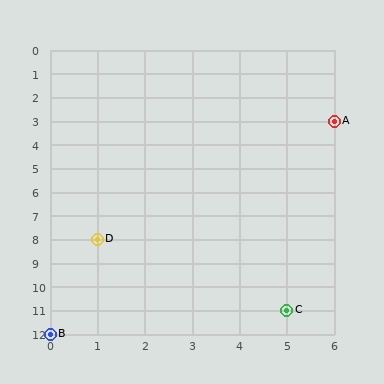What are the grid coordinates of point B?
Point B is at grid coordinates (0, 12).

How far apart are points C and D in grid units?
Points C and D are 4 columns and 3 rows apart (about 5.0 grid units diagonally).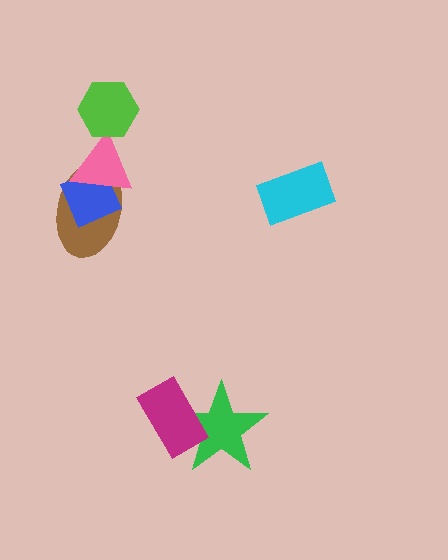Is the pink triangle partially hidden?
Yes, it is partially covered by another shape.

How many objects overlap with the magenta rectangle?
1 object overlaps with the magenta rectangle.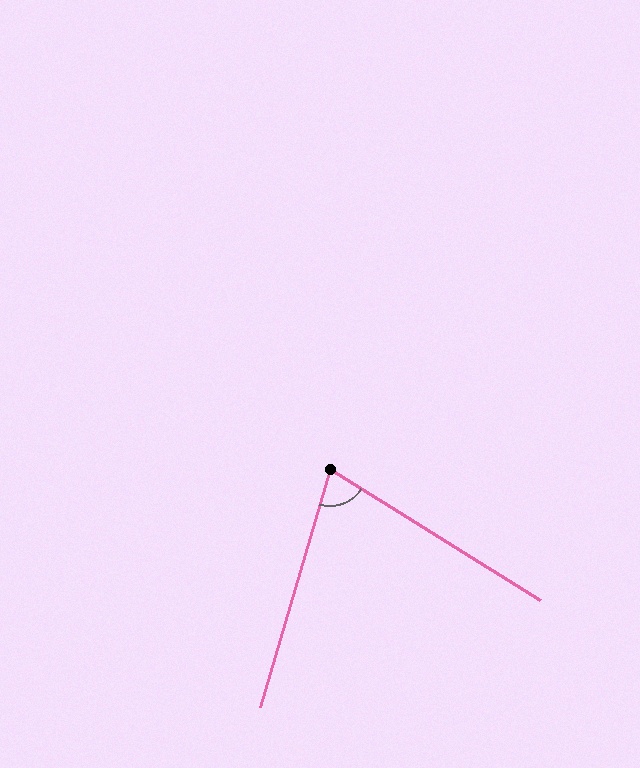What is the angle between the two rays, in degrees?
Approximately 74 degrees.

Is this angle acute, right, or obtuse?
It is acute.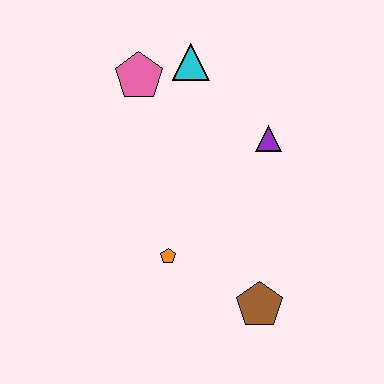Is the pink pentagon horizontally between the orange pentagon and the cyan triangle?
No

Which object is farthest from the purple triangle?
The brown pentagon is farthest from the purple triangle.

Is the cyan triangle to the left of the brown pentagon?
Yes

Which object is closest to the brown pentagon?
The orange pentagon is closest to the brown pentagon.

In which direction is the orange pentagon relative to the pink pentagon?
The orange pentagon is below the pink pentagon.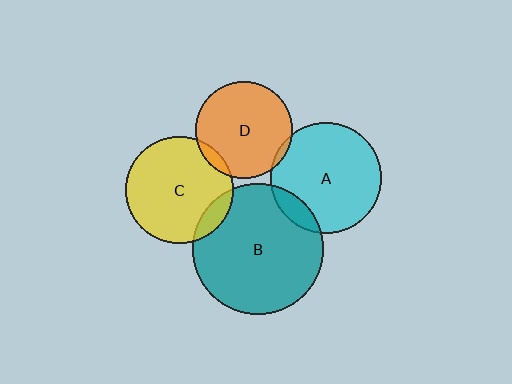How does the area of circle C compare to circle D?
Approximately 1.2 times.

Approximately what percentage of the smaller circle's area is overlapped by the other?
Approximately 5%.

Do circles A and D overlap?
Yes.